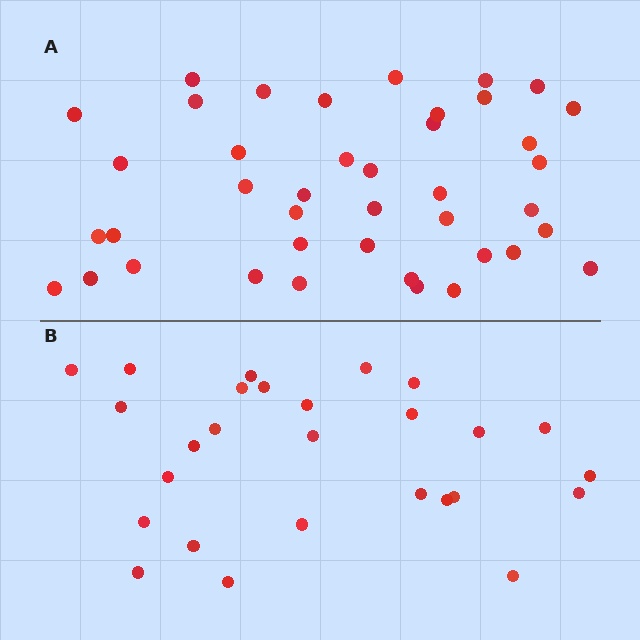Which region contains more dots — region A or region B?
Region A (the top region) has more dots.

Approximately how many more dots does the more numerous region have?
Region A has approximately 15 more dots than region B.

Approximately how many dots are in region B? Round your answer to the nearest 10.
About 30 dots. (The exact count is 27, which rounds to 30.)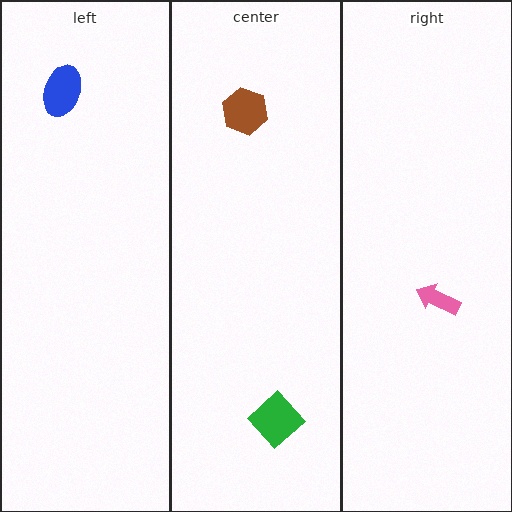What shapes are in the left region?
The blue ellipse.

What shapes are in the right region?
The pink arrow.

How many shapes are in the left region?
1.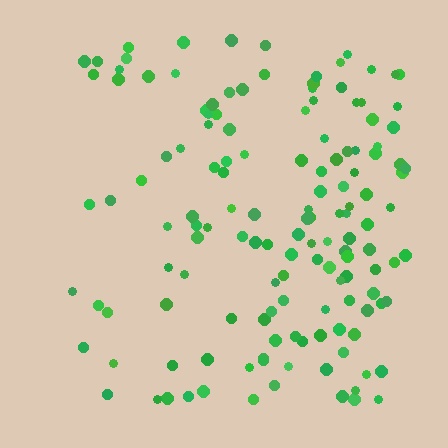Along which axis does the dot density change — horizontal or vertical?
Horizontal.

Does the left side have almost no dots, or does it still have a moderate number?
Still a moderate number, just noticeably fewer than the right.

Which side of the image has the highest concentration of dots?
The right.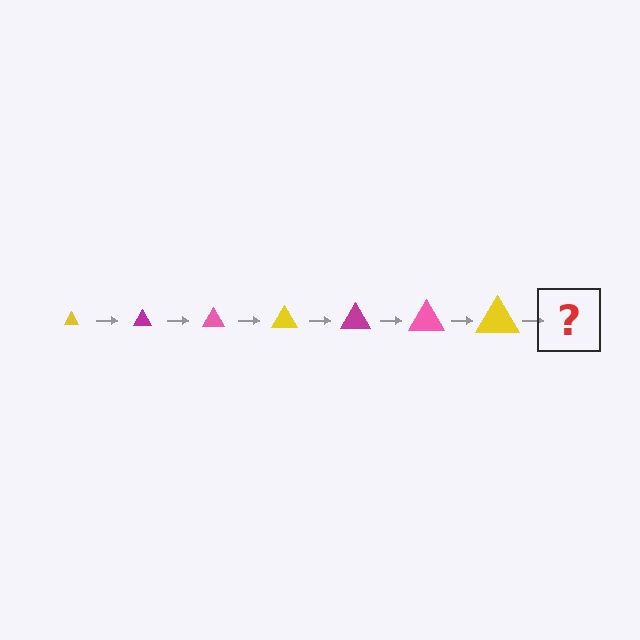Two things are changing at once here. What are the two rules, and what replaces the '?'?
The two rules are that the triangle grows larger each step and the color cycles through yellow, magenta, and pink. The '?' should be a magenta triangle, larger than the previous one.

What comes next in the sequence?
The next element should be a magenta triangle, larger than the previous one.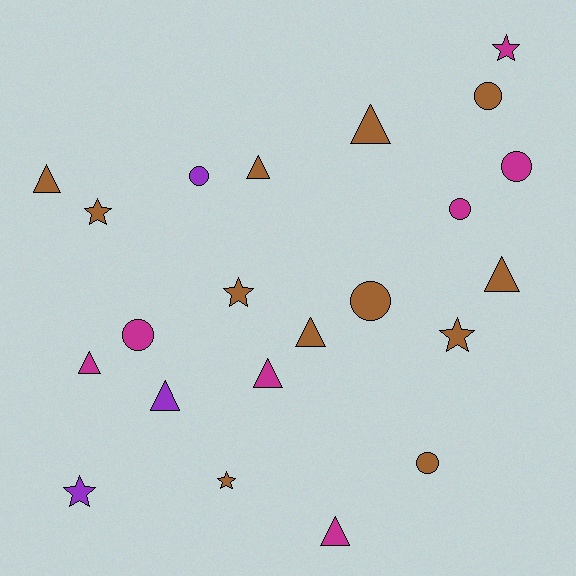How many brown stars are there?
There are 4 brown stars.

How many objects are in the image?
There are 22 objects.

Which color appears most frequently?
Brown, with 12 objects.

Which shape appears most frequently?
Triangle, with 9 objects.